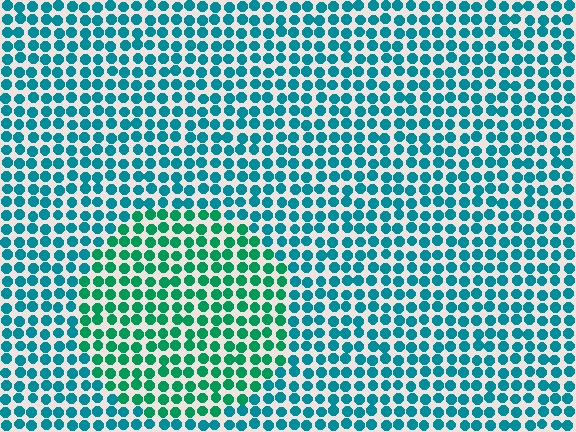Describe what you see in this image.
The image is filled with small teal elements in a uniform arrangement. A circle-shaped region is visible where the elements are tinted to a slightly different hue, forming a subtle color boundary.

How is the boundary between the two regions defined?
The boundary is defined purely by a slight shift in hue (about 32 degrees). Spacing, size, and orientation are identical on both sides.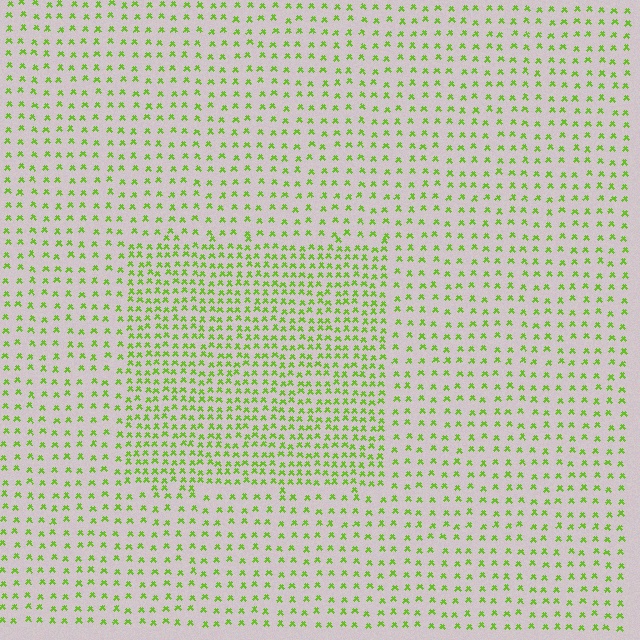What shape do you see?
I see a rectangle.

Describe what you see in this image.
The image contains small lime elements arranged at two different densities. A rectangle-shaped region is visible where the elements are more densely packed than the surrounding area.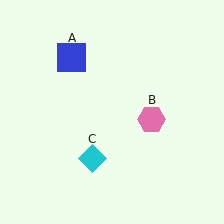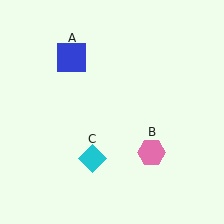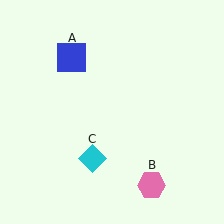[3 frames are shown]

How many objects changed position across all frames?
1 object changed position: pink hexagon (object B).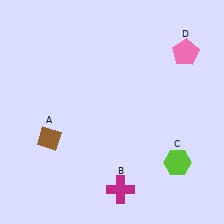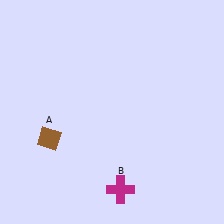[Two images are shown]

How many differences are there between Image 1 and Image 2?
There are 2 differences between the two images.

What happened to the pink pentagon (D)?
The pink pentagon (D) was removed in Image 2. It was in the top-right area of Image 1.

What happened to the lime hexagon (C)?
The lime hexagon (C) was removed in Image 2. It was in the bottom-right area of Image 1.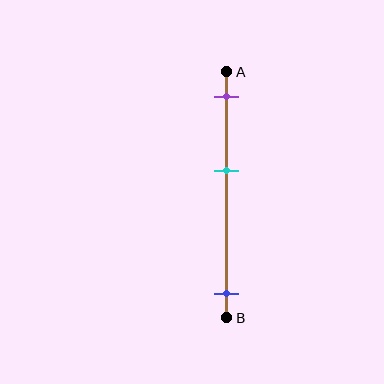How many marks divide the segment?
There are 3 marks dividing the segment.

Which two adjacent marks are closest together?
The purple and cyan marks are the closest adjacent pair.